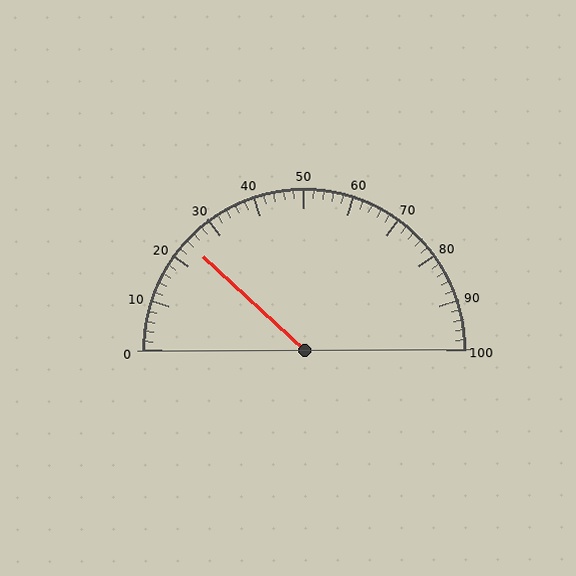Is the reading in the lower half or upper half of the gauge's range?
The reading is in the lower half of the range (0 to 100).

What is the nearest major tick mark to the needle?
The nearest major tick mark is 20.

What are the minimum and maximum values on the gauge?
The gauge ranges from 0 to 100.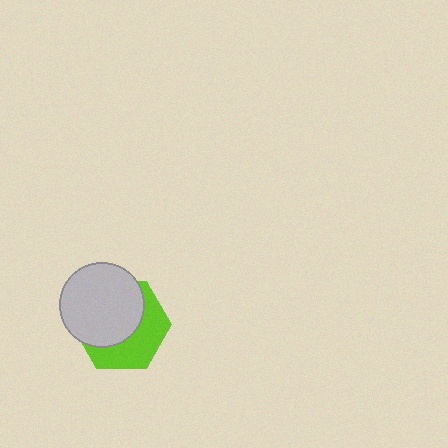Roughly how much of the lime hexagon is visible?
A small part of it is visible (roughly 44%).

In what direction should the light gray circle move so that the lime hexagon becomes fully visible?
The light gray circle should move toward the upper-left. That is the shortest direction to clear the overlap and leave the lime hexagon fully visible.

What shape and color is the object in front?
The object in front is a light gray circle.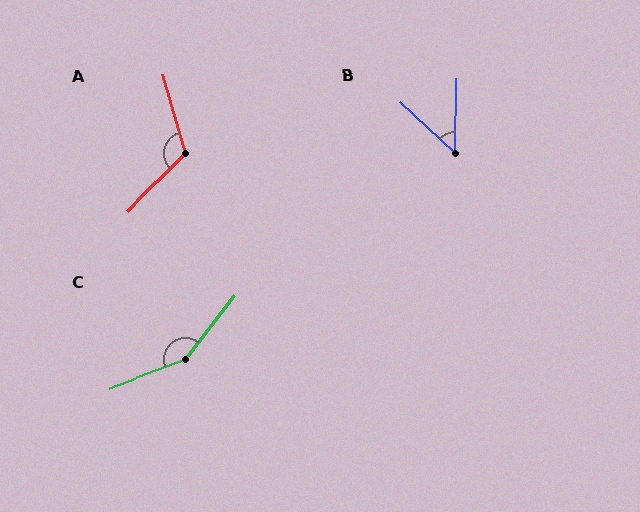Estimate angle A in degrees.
Approximately 118 degrees.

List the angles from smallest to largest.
B (49°), A (118°), C (148°).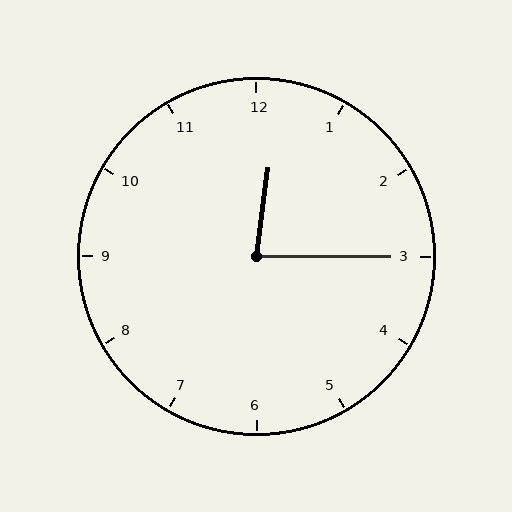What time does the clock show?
12:15.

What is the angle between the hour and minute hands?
Approximately 82 degrees.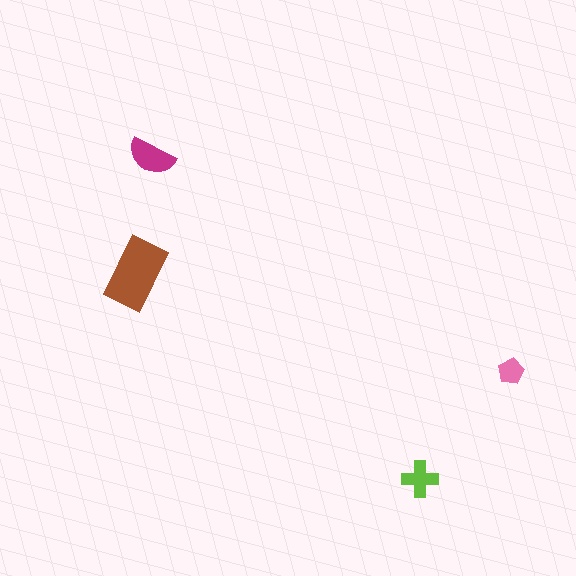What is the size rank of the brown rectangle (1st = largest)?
1st.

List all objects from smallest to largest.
The pink pentagon, the lime cross, the magenta semicircle, the brown rectangle.